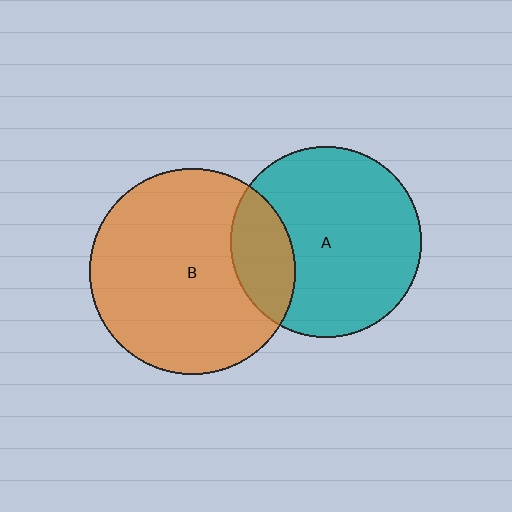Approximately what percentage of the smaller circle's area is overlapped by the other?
Approximately 20%.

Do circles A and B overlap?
Yes.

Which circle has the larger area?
Circle B (orange).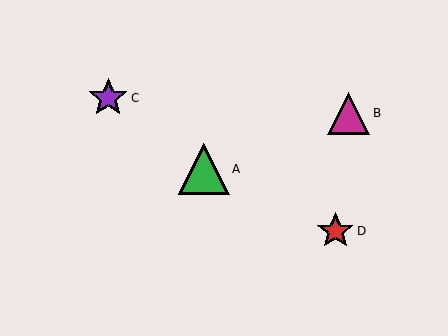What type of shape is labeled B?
Shape B is a magenta triangle.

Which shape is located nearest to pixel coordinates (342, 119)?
The magenta triangle (labeled B) at (349, 113) is nearest to that location.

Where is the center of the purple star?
The center of the purple star is at (108, 98).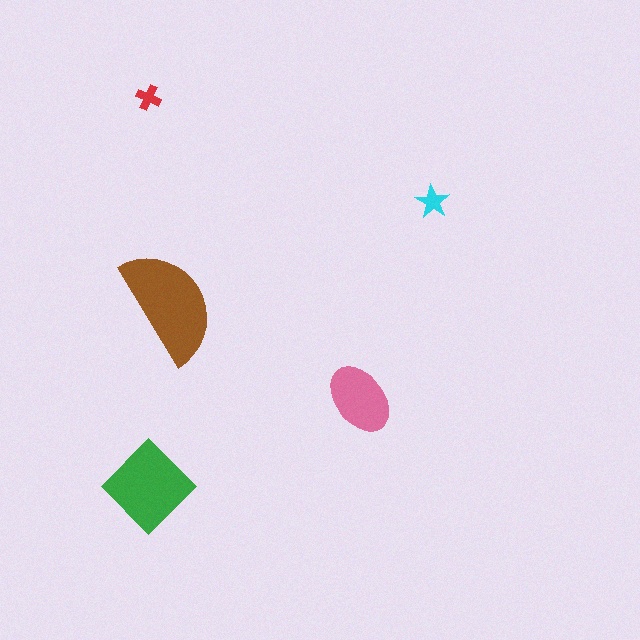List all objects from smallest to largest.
The red cross, the cyan star, the pink ellipse, the green diamond, the brown semicircle.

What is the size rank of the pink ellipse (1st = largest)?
3rd.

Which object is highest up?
The red cross is topmost.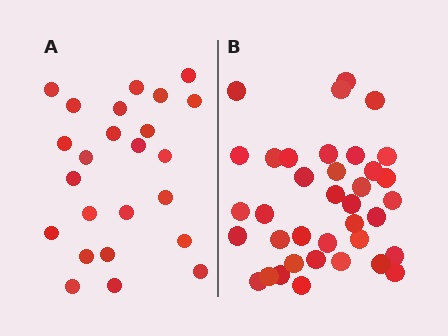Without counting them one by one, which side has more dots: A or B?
Region B (the right region) has more dots.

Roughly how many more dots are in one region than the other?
Region B has approximately 15 more dots than region A.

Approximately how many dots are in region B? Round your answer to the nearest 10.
About 40 dots. (The exact count is 37, which rounds to 40.)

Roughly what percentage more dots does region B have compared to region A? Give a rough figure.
About 55% more.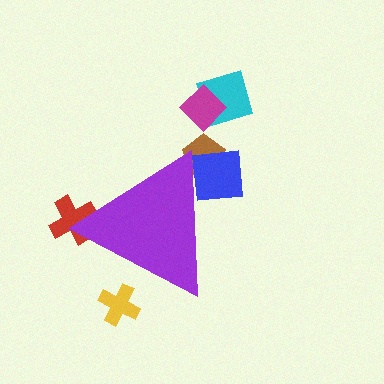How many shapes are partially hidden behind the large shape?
4 shapes are partially hidden.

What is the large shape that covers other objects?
A purple triangle.